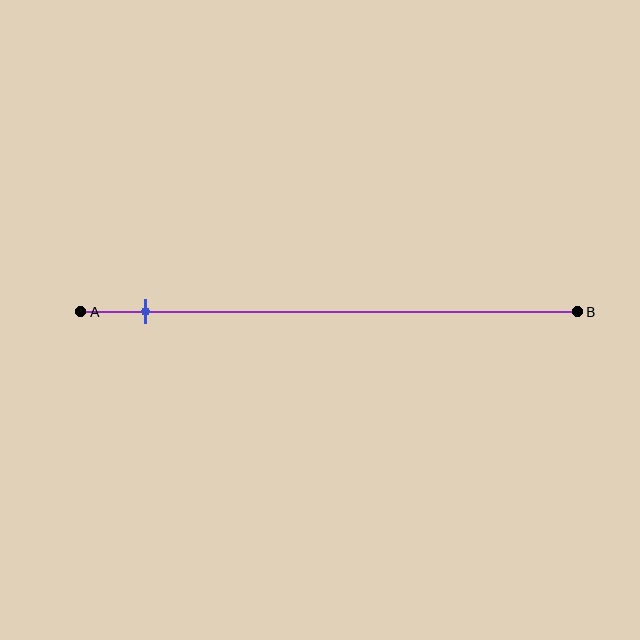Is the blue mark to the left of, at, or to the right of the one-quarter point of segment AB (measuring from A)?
The blue mark is to the left of the one-quarter point of segment AB.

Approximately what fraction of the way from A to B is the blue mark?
The blue mark is approximately 15% of the way from A to B.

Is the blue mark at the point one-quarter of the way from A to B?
No, the mark is at about 15% from A, not at the 25% one-quarter point.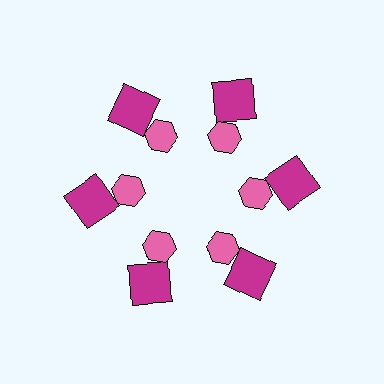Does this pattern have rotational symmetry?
Yes, this pattern has 6-fold rotational symmetry. It looks the same after rotating 60 degrees around the center.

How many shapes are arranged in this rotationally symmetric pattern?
There are 12 shapes, arranged in 6 groups of 2.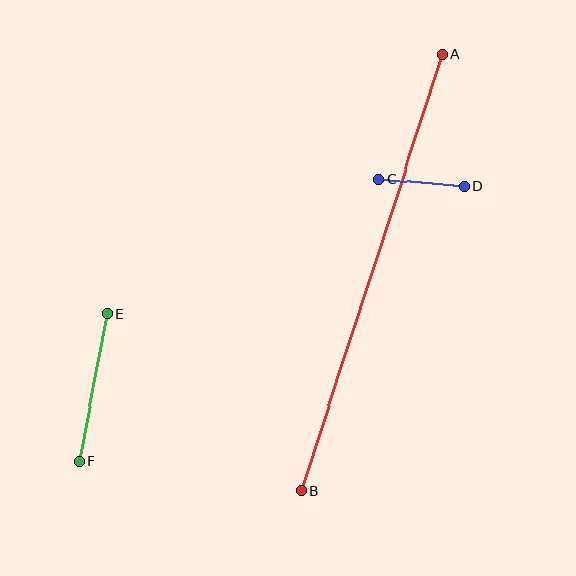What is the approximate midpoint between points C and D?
The midpoint is at approximately (421, 183) pixels.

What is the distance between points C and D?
The distance is approximately 86 pixels.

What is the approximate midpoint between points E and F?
The midpoint is at approximately (93, 387) pixels.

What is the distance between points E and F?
The distance is approximately 150 pixels.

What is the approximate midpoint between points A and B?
The midpoint is at approximately (372, 273) pixels.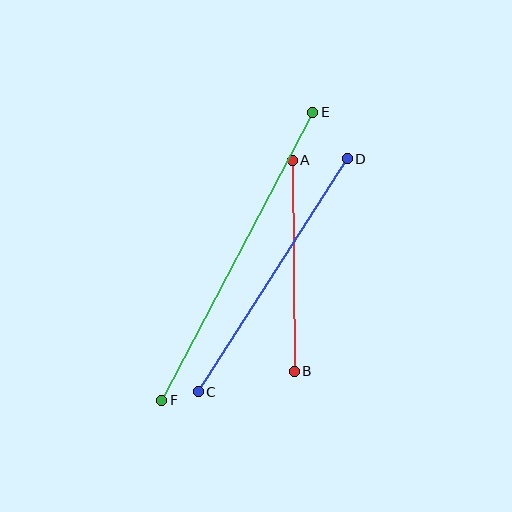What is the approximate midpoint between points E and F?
The midpoint is at approximately (237, 256) pixels.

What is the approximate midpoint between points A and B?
The midpoint is at approximately (293, 266) pixels.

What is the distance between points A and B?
The distance is approximately 211 pixels.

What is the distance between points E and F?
The distance is approximately 325 pixels.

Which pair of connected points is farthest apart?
Points E and F are farthest apart.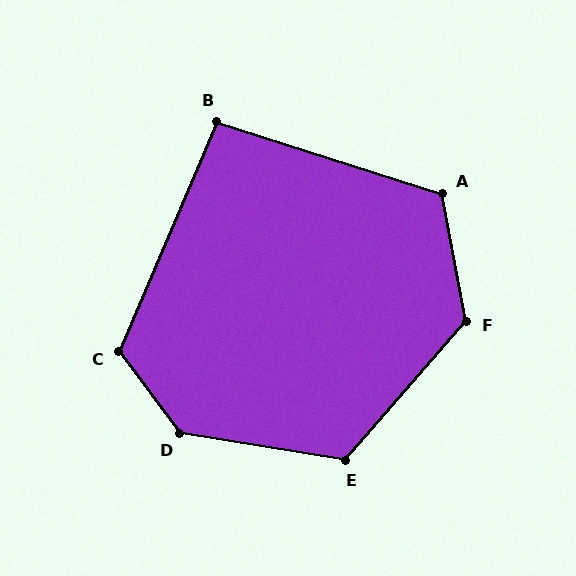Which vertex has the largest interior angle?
D, at approximately 136 degrees.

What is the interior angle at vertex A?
Approximately 118 degrees (obtuse).